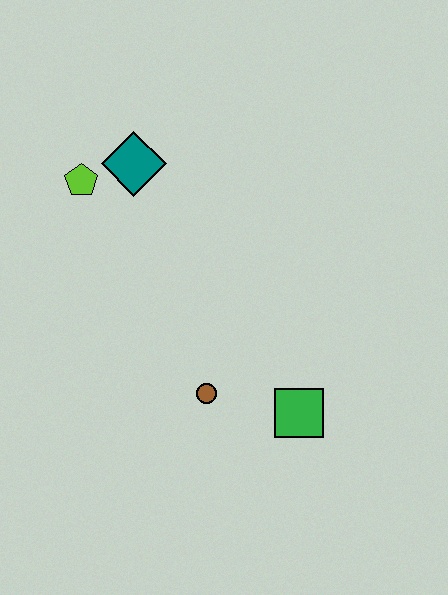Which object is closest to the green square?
The brown circle is closest to the green square.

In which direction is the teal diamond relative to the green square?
The teal diamond is above the green square.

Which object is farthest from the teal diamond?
The green square is farthest from the teal diamond.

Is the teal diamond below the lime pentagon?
No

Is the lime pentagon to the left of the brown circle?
Yes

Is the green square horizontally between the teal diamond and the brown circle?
No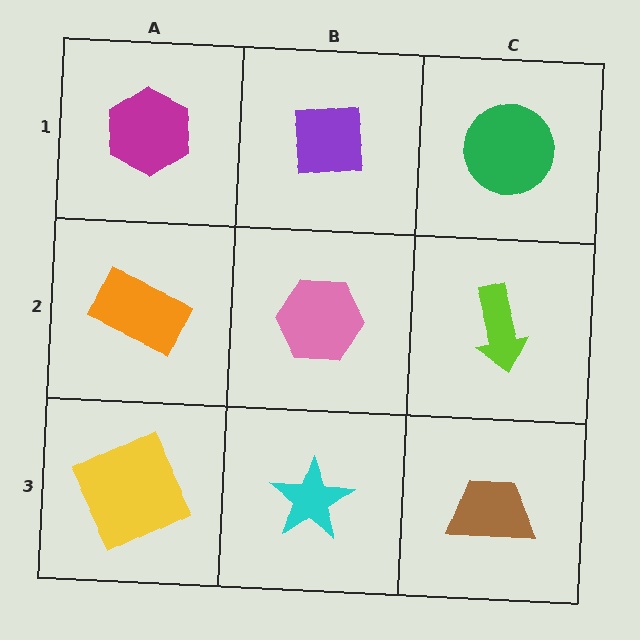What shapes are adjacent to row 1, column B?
A pink hexagon (row 2, column B), a magenta hexagon (row 1, column A), a green circle (row 1, column C).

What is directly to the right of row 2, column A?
A pink hexagon.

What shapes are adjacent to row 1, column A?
An orange rectangle (row 2, column A), a purple square (row 1, column B).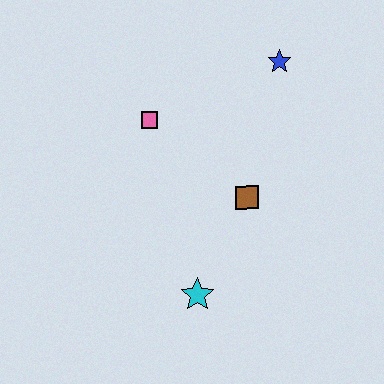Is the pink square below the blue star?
Yes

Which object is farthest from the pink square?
The cyan star is farthest from the pink square.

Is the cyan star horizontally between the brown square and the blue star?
No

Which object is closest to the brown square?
The cyan star is closest to the brown square.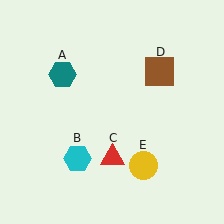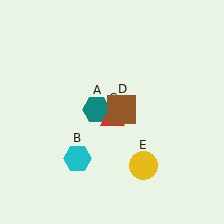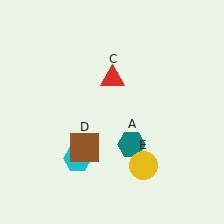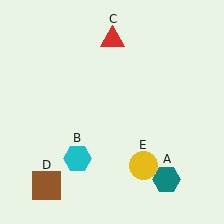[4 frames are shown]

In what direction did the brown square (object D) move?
The brown square (object D) moved down and to the left.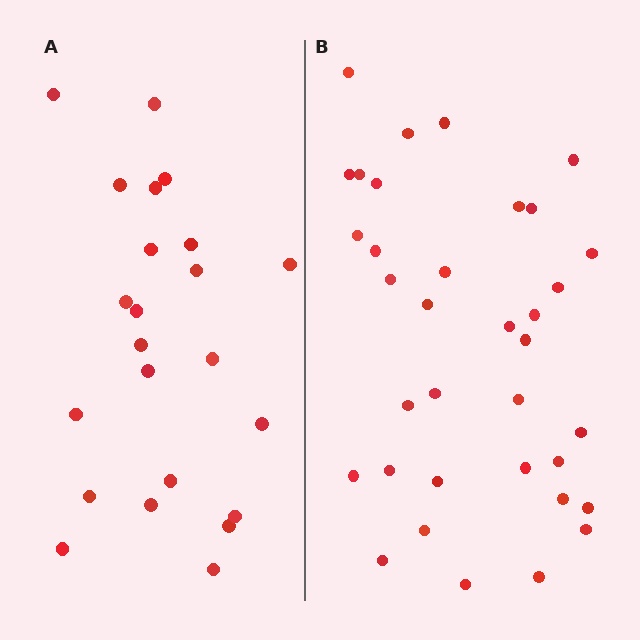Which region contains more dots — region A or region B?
Region B (the right region) has more dots.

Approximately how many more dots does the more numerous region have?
Region B has roughly 12 or so more dots than region A.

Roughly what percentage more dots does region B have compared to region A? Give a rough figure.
About 50% more.